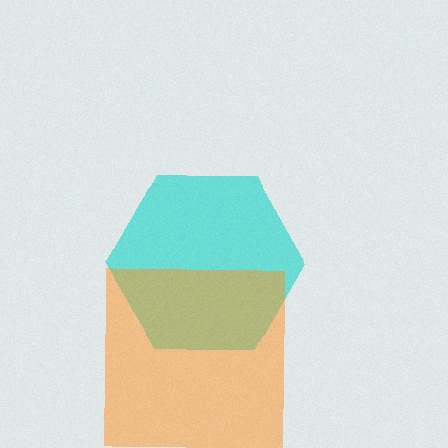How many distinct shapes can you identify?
There are 2 distinct shapes: a cyan hexagon, an orange square.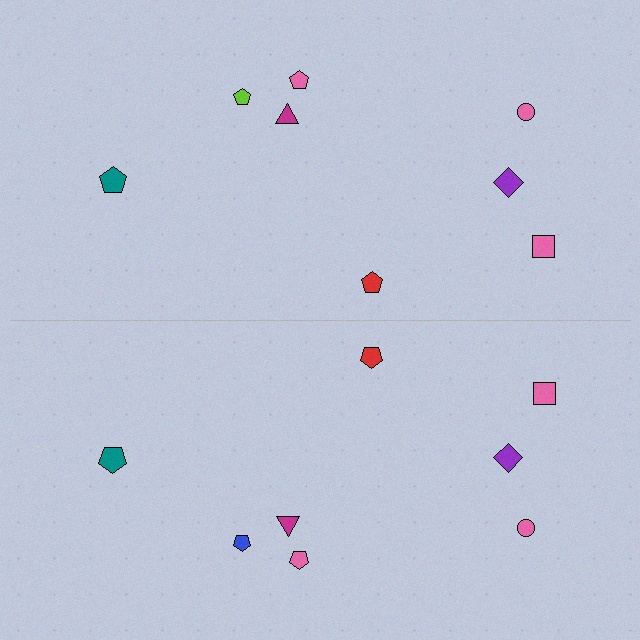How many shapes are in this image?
There are 16 shapes in this image.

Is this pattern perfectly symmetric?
No, the pattern is not perfectly symmetric. The blue pentagon on the bottom side breaks the symmetry — its mirror counterpart is lime.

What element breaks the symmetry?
The blue pentagon on the bottom side breaks the symmetry — its mirror counterpart is lime.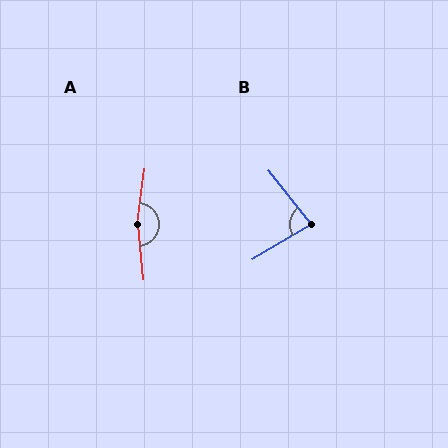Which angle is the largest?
A, at approximately 167 degrees.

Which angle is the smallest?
B, at approximately 83 degrees.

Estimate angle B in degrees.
Approximately 83 degrees.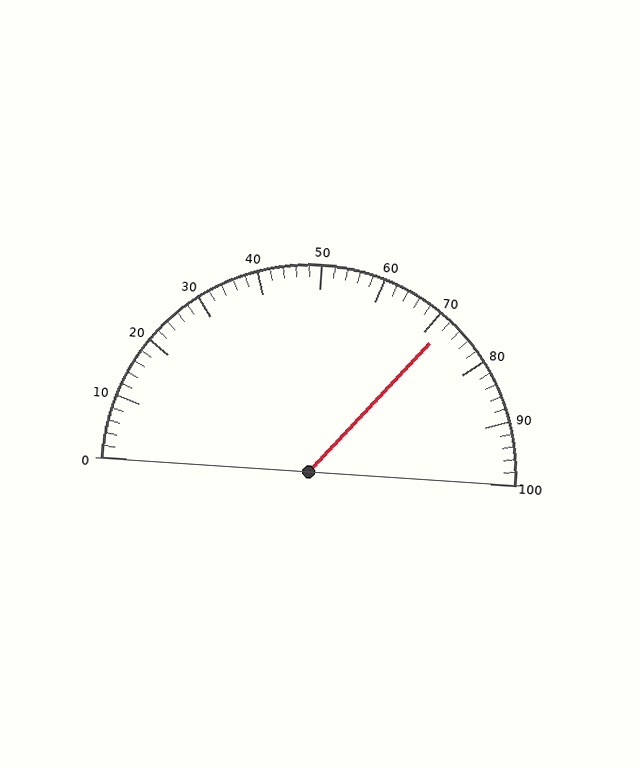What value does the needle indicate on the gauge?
The needle indicates approximately 72.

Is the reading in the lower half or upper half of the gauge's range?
The reading is in the upper half of the range (0 to 100).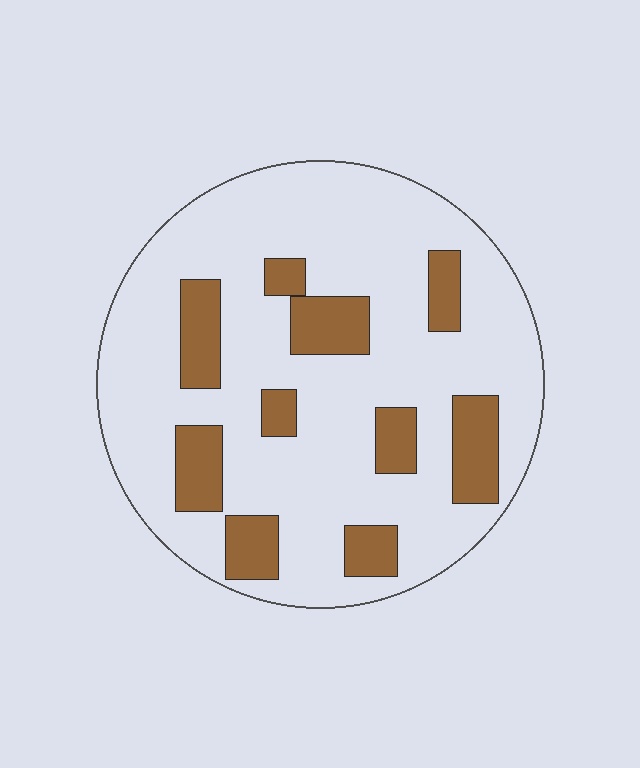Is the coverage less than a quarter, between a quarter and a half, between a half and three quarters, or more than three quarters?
Less than a quarter.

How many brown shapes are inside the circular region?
10.